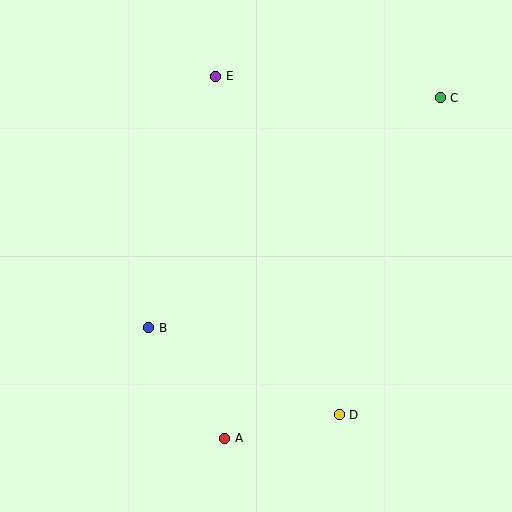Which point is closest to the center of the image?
Point B at (149, 328) is closest to the center.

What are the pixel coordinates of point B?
Point B is at (149, 328).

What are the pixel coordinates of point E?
Point E is at (216, 76).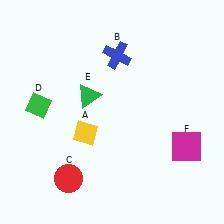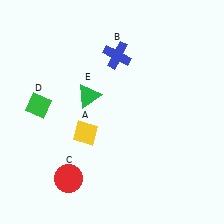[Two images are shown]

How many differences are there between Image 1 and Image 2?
There is 1 difference between the two images.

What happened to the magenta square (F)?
The magenta square (F) was removed in Image 2. It was in the bottom-right area of Image 1.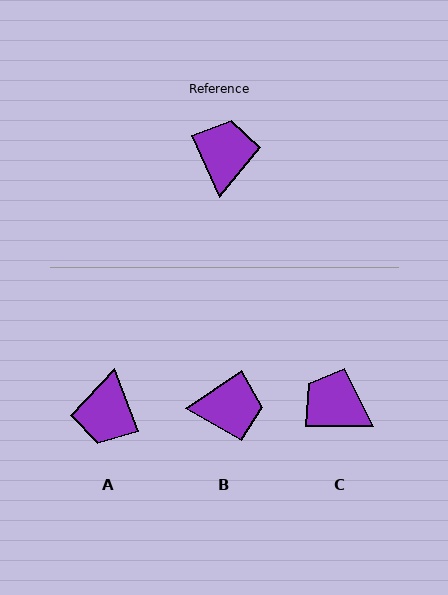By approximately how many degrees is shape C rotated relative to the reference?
Approximately 65 degrees counter-clockwise.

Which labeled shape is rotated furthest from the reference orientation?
A, about 176 degrees away.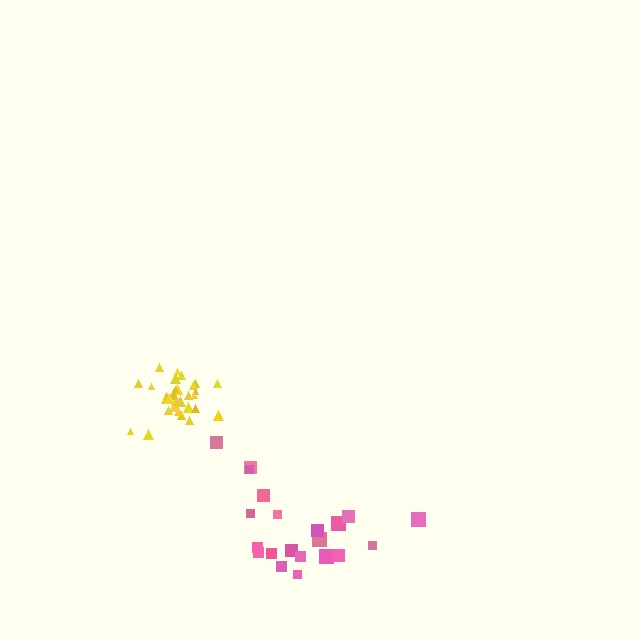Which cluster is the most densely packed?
Yellow.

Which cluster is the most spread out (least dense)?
Pink.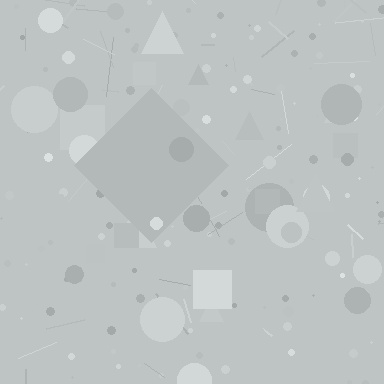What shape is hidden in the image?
A diamond is hidden in the image.